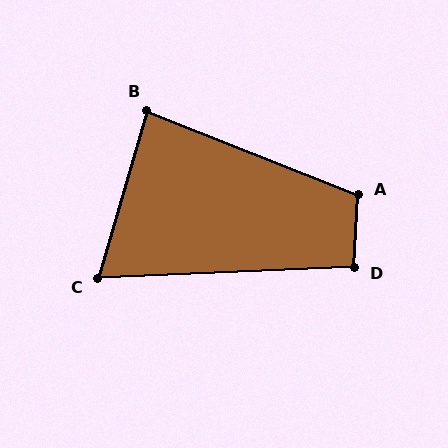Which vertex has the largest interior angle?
A, at approximately 109 degrees.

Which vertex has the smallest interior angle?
C, at approximately 71 degrees.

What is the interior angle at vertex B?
Approximately 84 degrees (acute).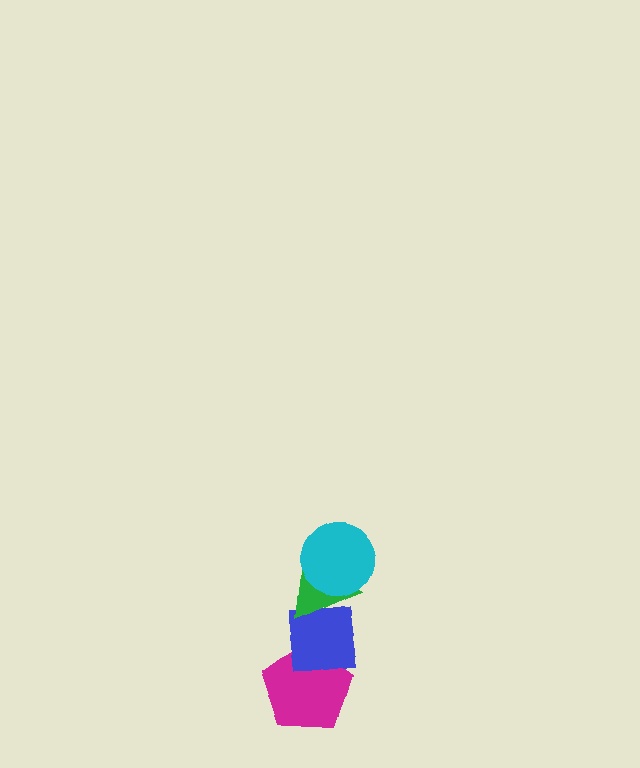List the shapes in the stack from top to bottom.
From top to bottom: the cyan circle, the green triangle, the blue square, the magenta pentagon.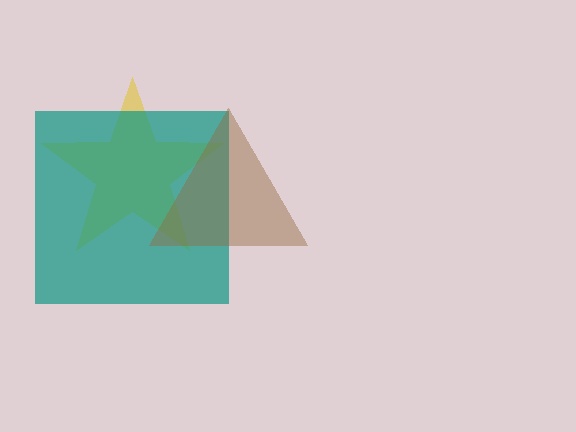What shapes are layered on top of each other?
The layered shapes are: a yellow star, a teal square, a brown triangle.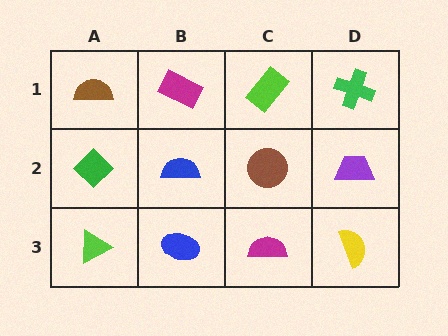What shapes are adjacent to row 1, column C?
A brown circle (row 2, column C), a magenta rectangle (row 1, column B), a green cross (row 1, column D).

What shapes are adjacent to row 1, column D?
A purple trapezoid (row 2, column D), a lime rectangle (row 1, column C).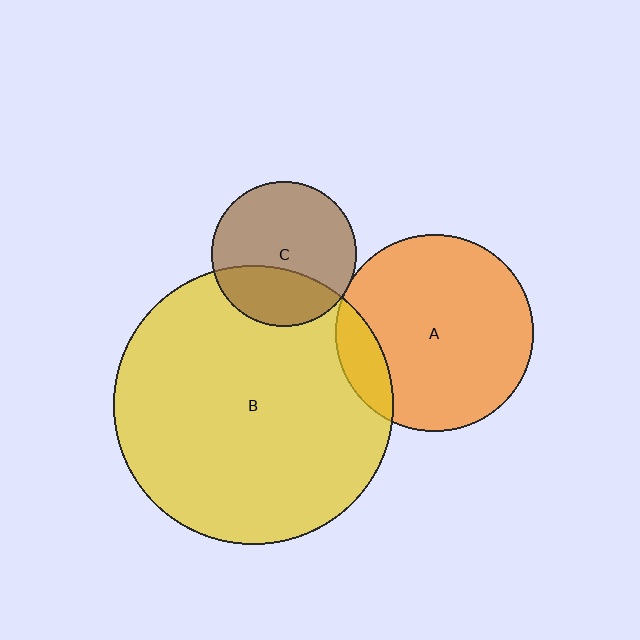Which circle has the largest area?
Circle B (yellow).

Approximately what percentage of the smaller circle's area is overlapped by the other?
Approximately 5%.